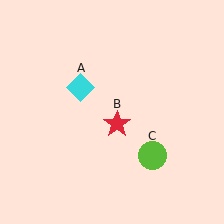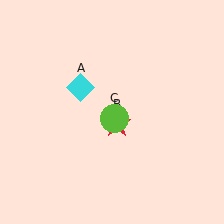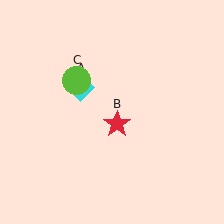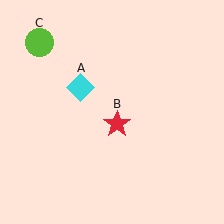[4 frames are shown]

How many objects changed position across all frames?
1 object changed position: lime circle (object C).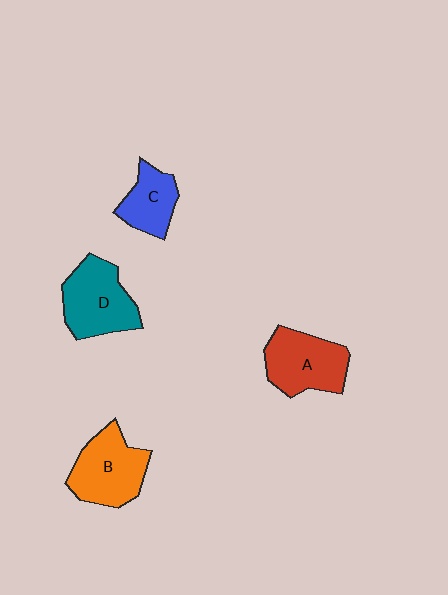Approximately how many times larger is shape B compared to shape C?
Approximately 1.5 times.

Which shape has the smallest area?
Shape C (blue).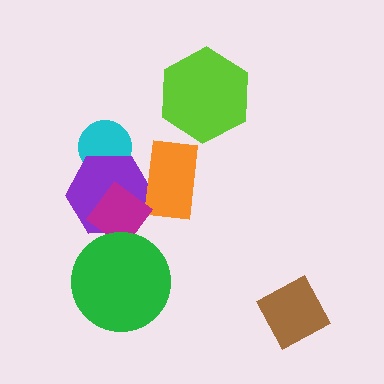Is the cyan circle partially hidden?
Yes, it is partially covered by another shape.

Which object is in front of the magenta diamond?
The green circle is in front of the magenta diamond.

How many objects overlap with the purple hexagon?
3 objects overlap with the purple hexagon.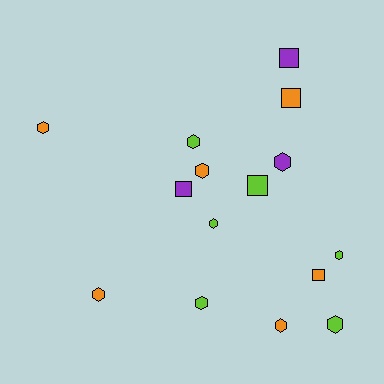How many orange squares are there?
There are 2 orange squares.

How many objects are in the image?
There are 15 objects.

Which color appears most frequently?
Orange, with 6 objects.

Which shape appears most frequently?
Hexagon, with 10 objects.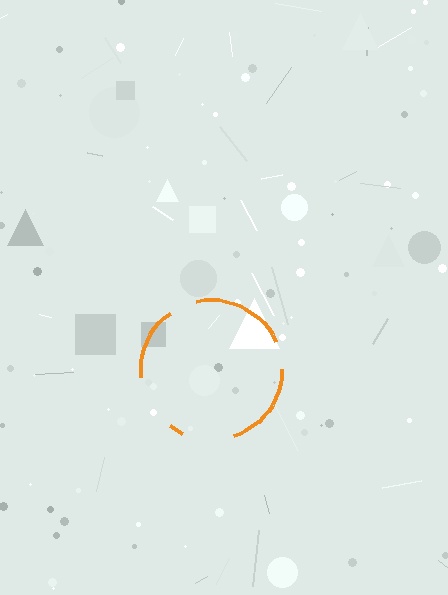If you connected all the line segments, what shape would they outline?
They would outline a circle.